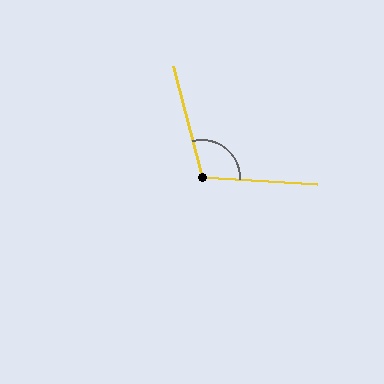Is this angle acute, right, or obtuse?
It is obtuse.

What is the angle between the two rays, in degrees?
Approximately 108 degrees.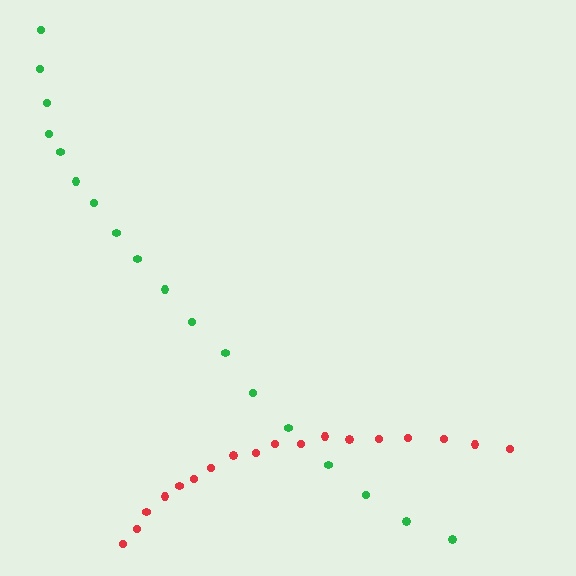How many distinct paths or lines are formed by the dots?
There are 2 distinct paths.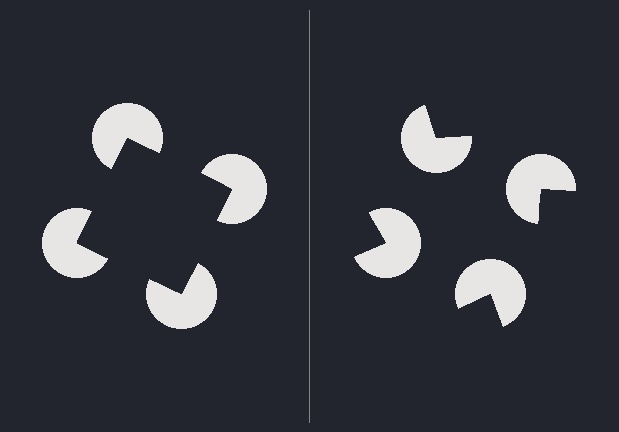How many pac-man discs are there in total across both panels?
8 — 4 on each side.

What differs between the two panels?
The pac-man discs are positioned identically on both sides; only the wedge orientations differ. On the left they align to a square; on the right they are misaligned.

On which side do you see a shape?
An illusory square appears on the left side. On the right side the wedge cuts are rotated, so no coherent shape forms.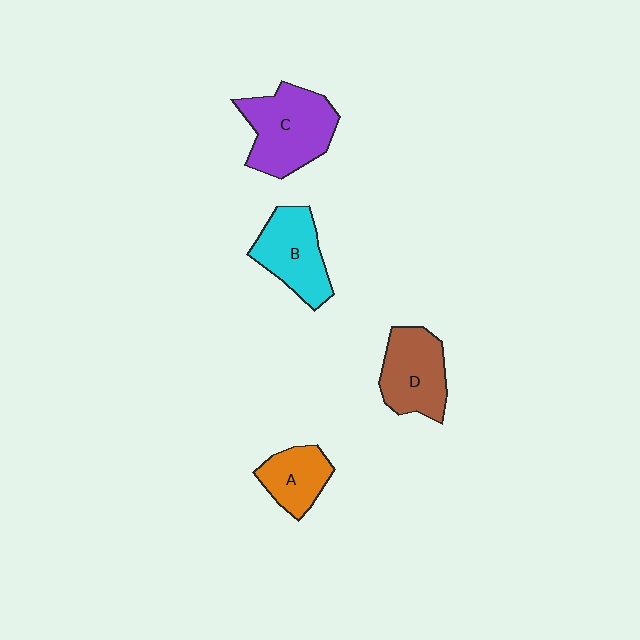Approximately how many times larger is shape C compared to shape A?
Approximately 1.8 times.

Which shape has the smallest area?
Shape A (orange).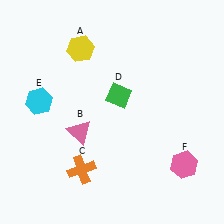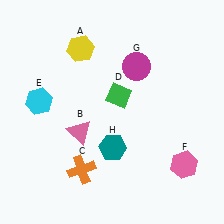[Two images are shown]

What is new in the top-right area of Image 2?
A magenta circle (G) was added in the top-right area of Image 2.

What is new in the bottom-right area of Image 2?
A teal hexagon (H) was added in the bottom-right area of Image 2.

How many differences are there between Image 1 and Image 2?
There are 2 differences between the two images.